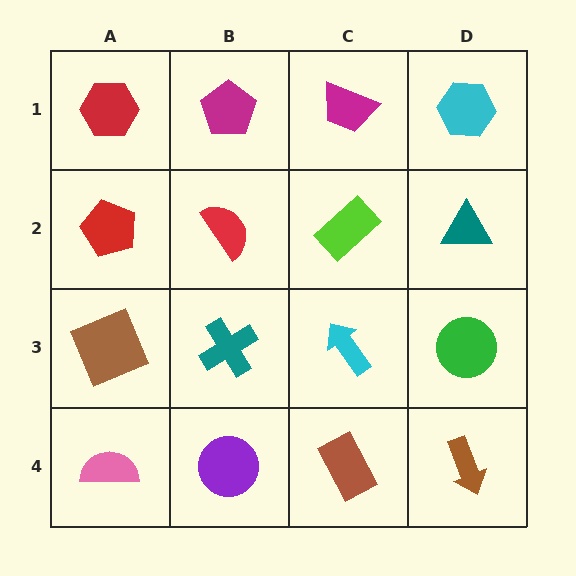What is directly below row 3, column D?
A brown arrow.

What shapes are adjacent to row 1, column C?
A lime rectangle (row 2, column C), a magenta pentagon (row 1, column B), a cyan hexagon (row 1, column D).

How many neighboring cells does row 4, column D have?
2.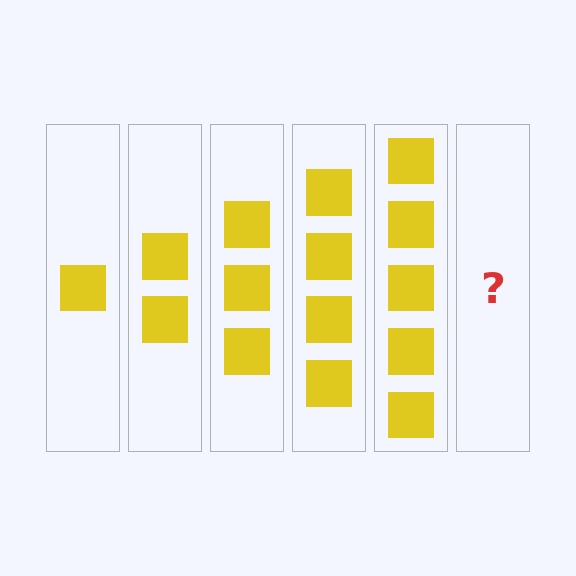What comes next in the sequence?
The next element should be 6 squares.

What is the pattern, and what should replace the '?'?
The pattern is that each step adds one more square. The '?' should be 6 squares.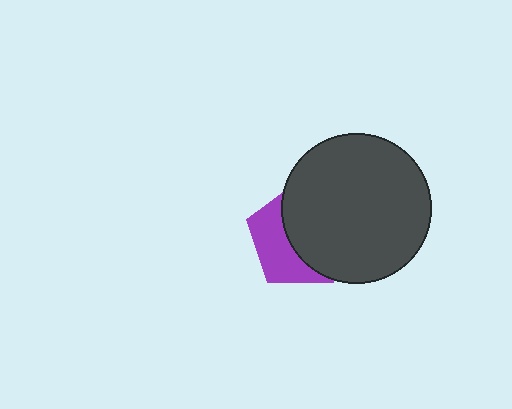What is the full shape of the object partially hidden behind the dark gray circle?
The partially hidden object is a purple pentagon.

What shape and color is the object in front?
The object in front is a dark gray circle.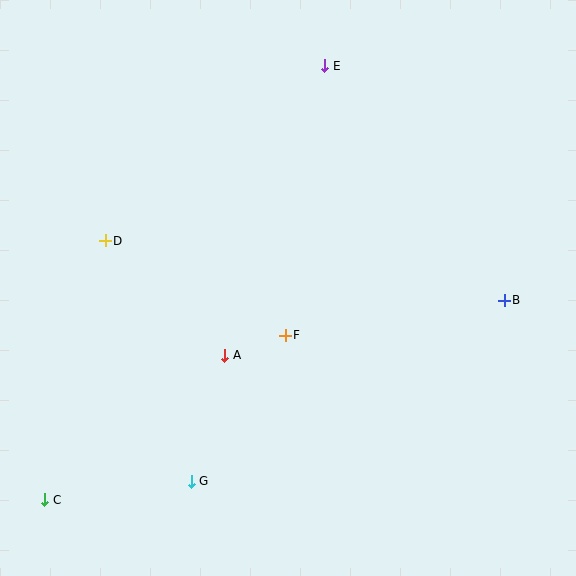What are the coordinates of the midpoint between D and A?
The midpoint between D and A is at (165, 298).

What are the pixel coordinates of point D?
Point D is at (105, 241).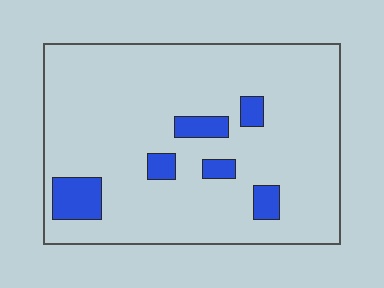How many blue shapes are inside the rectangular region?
6.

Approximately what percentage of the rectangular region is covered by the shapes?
Approximately 10%.